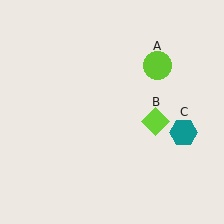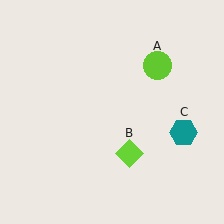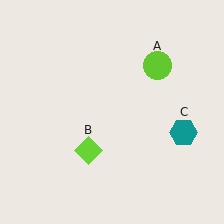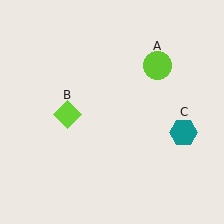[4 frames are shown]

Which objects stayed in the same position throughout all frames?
Lime circle (object A) and teal hexagon (object C) remained stationary.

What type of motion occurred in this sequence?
The lime diamond (object B) rotated clockwise around the center of the scene.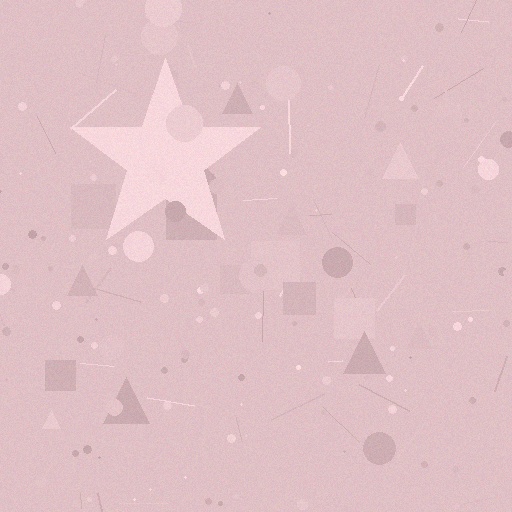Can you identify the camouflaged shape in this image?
The camouflaged shape is a star.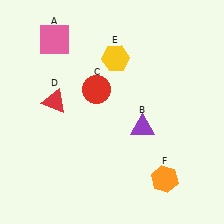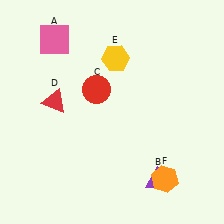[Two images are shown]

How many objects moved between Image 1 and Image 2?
1 object moved between the two images.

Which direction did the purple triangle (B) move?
The purple triangle (B) moved down.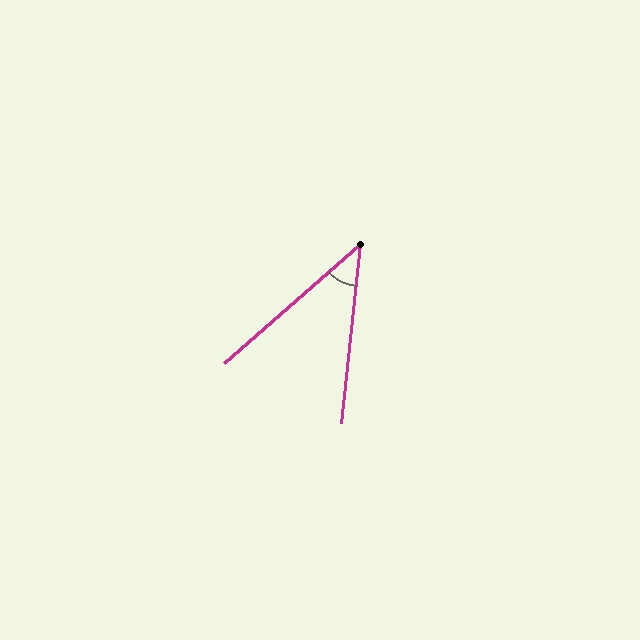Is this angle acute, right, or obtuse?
It is acute.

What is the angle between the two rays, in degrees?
Approximately 43 degrees.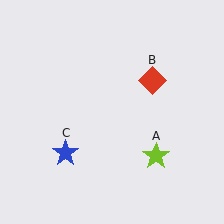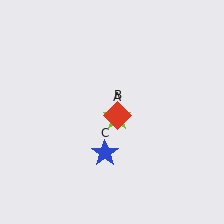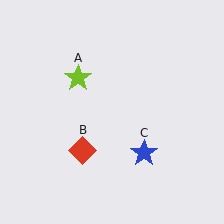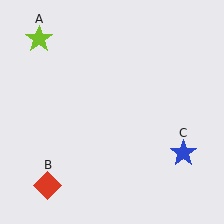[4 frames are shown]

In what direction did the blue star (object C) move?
The blue star (object C) moved right.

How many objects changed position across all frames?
3 objects changed position: lime star (object A), red diamond (object B), blue star (object C).